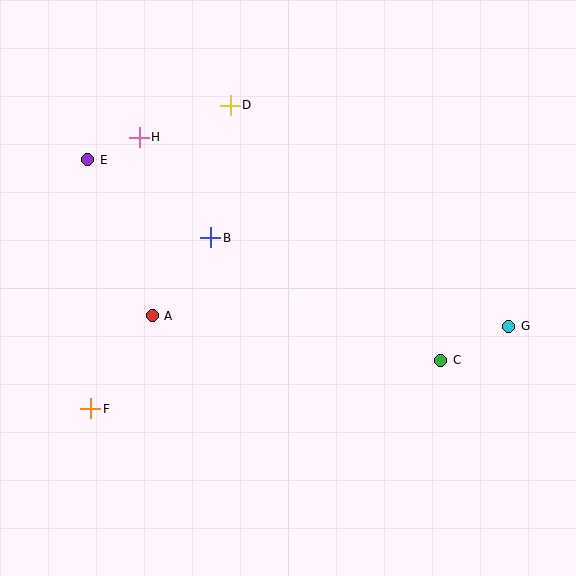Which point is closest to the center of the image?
Point B at (211, 238) is closest to the center.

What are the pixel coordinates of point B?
Point B is at (211, 238).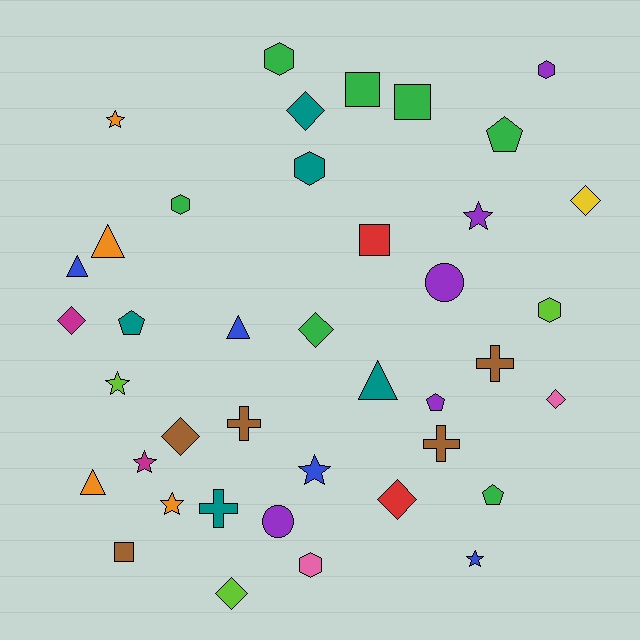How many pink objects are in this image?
There are 2 pink objects.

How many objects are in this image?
There are 40 objects.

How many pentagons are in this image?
There are 4 pentagons.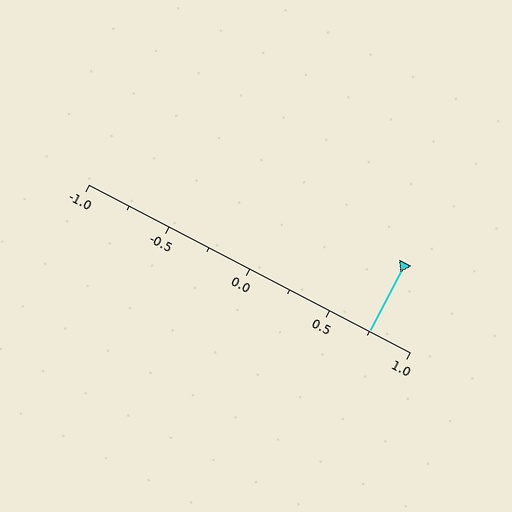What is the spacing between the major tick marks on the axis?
The major ticks are spaced 0.5 apart.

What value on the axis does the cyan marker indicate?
The marker indicates approximately 0.75.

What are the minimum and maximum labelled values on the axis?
The axis runs from -1.0 to 1.0.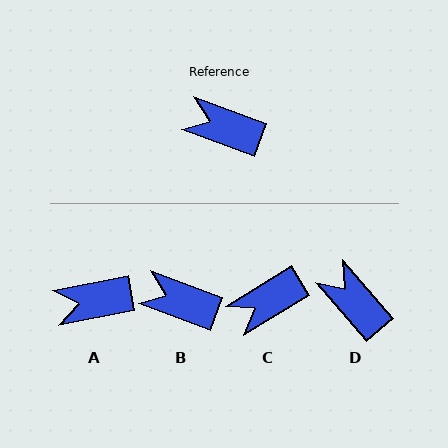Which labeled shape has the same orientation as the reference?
B.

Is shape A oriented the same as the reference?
No, it is off by about 32 degrees.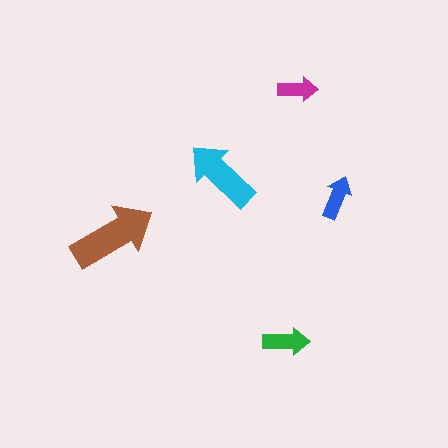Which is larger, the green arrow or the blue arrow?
The green one.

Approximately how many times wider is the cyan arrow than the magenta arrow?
About 2 times wider.